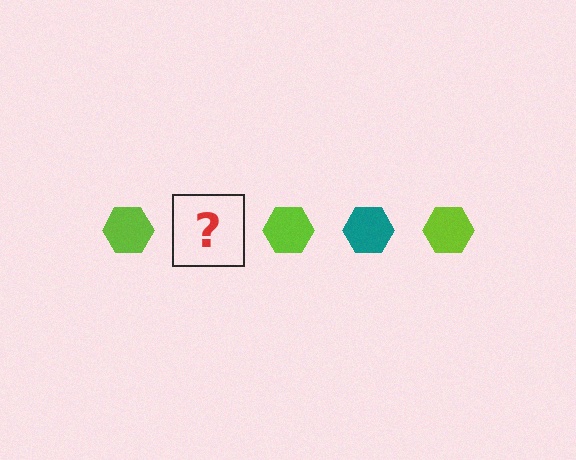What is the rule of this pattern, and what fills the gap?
The rule is that the pattern cycles through lime, teal hexagons. The gap should be filled with a teal hexagon.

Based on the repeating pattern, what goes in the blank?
The blank should be a teal hexagon.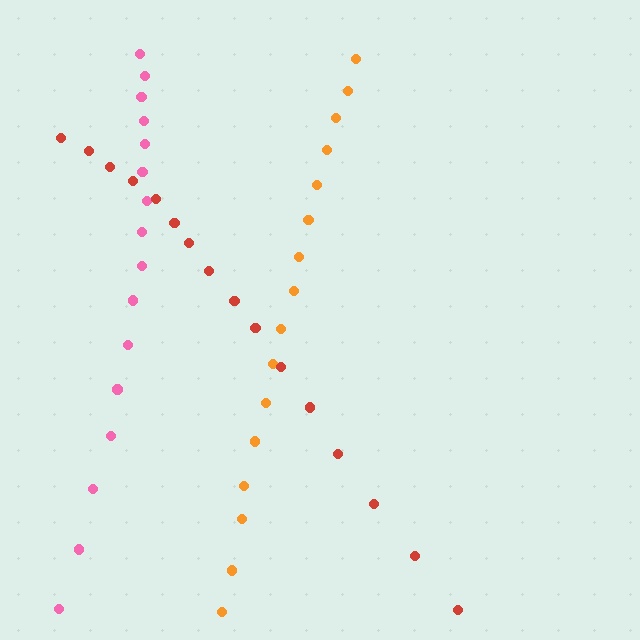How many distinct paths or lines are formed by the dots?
There are 3 distinct paths.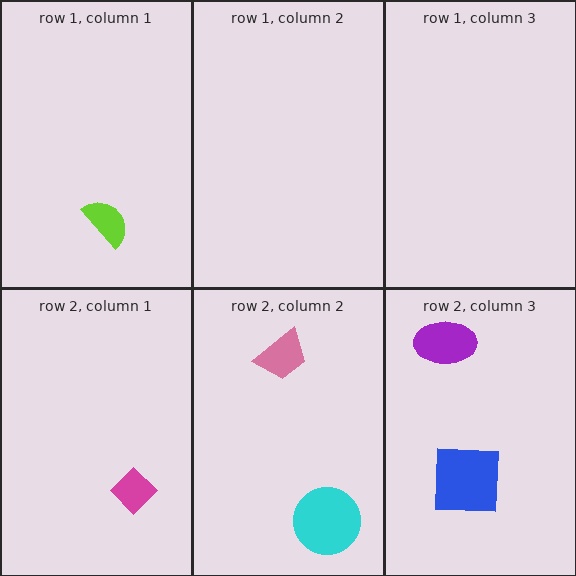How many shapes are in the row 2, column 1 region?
1.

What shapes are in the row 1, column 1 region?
The lime semicircle.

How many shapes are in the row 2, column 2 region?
2.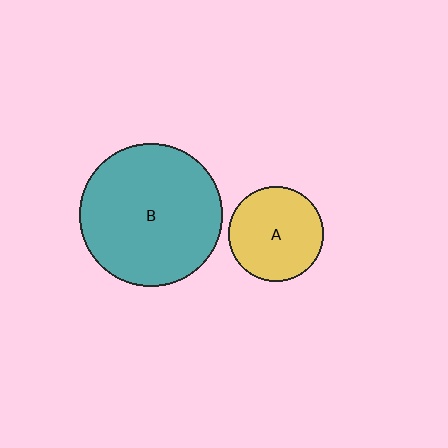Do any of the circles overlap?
No, none of the circles overlap.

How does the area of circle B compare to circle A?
Approximately 2.3 times.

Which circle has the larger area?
Circle B (teal).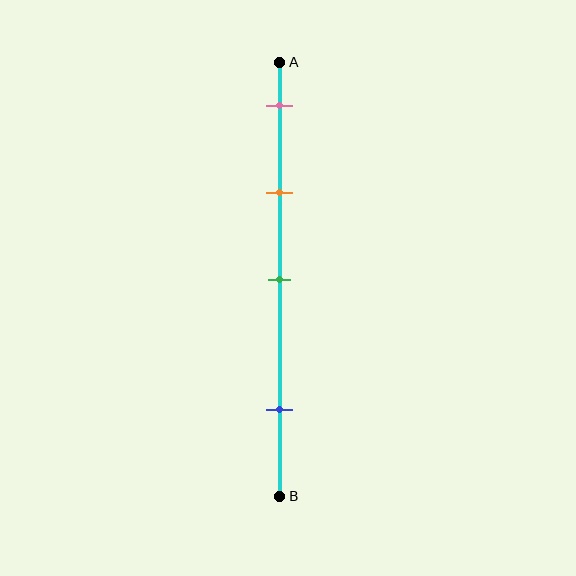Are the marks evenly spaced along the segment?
No, the marks are not evenly spaced.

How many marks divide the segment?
There are 4 marks dividing the segment.